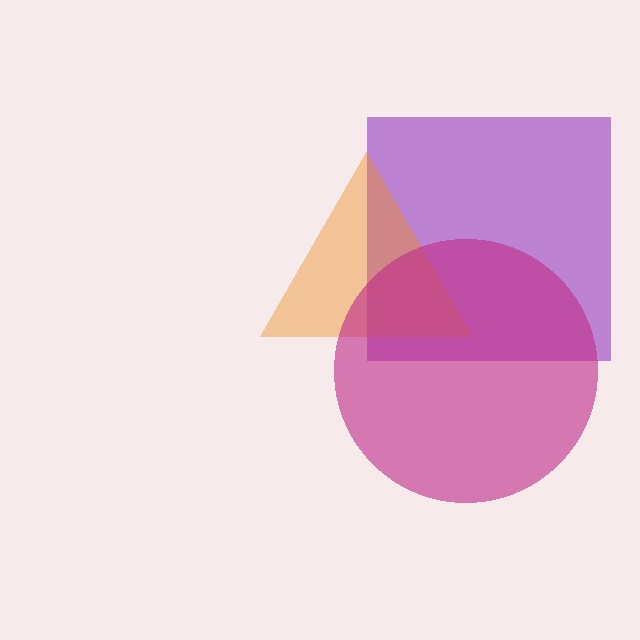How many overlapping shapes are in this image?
There are 3 overlapping shapes in the image.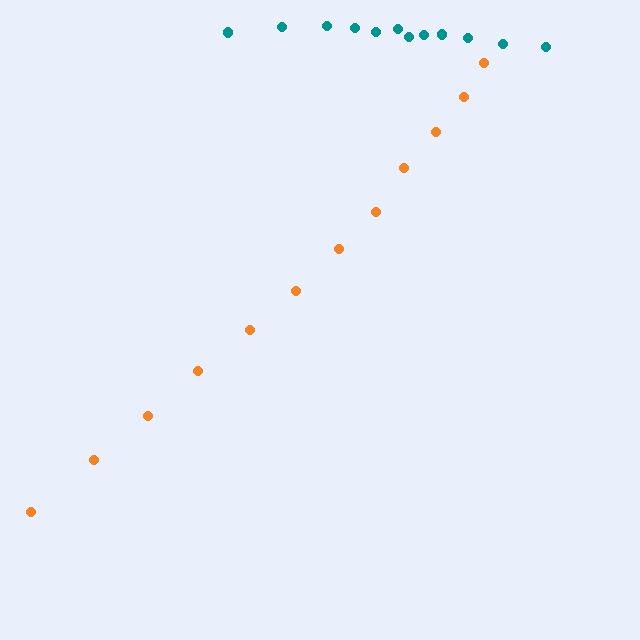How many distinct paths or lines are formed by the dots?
There are 2 distinct paths.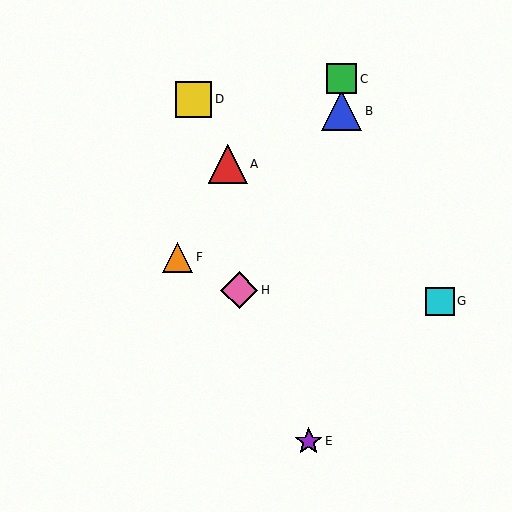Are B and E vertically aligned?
No, B is at x≈342 and E is at x≈309.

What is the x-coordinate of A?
Object A is at x≈228.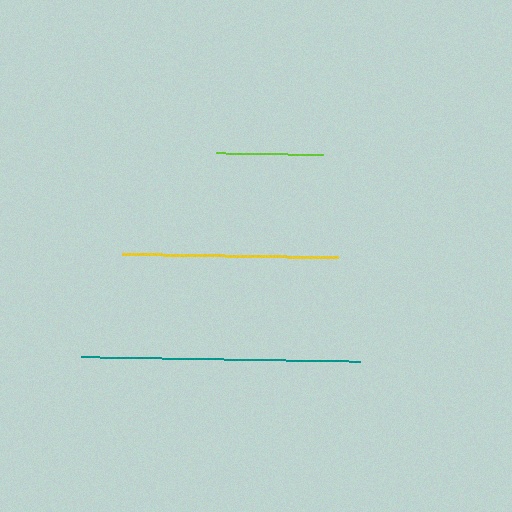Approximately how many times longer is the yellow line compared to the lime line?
The yellow line is approximately 2.0 times the length of the lime line.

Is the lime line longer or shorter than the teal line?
The teal line is longer than the lime line.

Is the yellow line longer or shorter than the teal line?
The teal line is longer than the yellow line.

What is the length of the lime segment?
The lime segment is approximately 107 pixels long.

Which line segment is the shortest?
The lime line is the shortest at approximately 107 pixels.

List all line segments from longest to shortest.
From longest to shortest: teal, yellow, lime.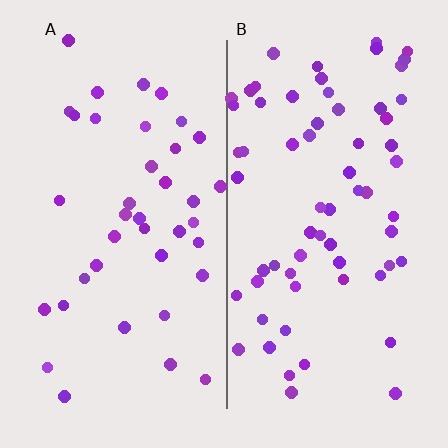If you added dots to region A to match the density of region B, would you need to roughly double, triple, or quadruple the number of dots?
Approximately double.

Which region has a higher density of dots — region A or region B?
B (the right).